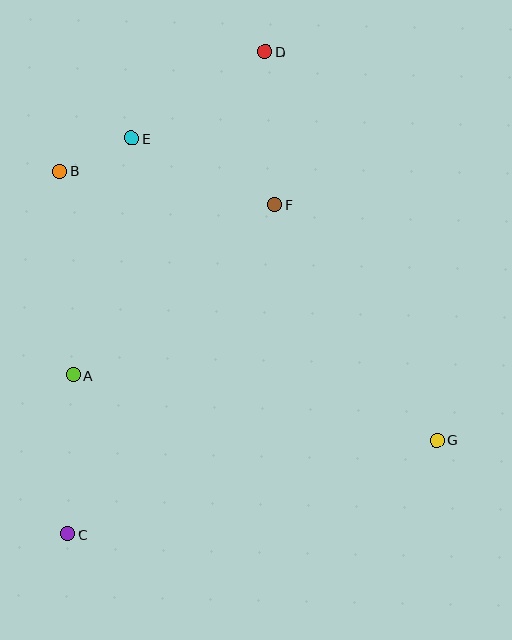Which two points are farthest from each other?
Points C and D are farthest from each other.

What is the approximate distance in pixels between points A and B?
The distance between A and B is approximately 204 pixels.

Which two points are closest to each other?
Points B and E are closest to each other.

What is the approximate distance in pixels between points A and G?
The distance between A and G is approximately 370 pixels.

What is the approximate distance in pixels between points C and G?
The distance between C and G is approximately 381 pixels.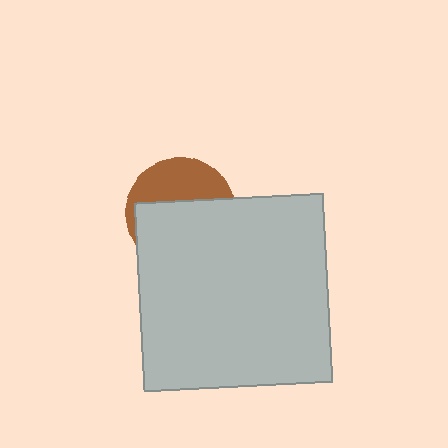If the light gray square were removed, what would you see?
You would see the complete brown circle.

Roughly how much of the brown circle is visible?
A small part of it is visible (roughly 38%).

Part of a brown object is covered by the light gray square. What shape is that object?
It is a circle.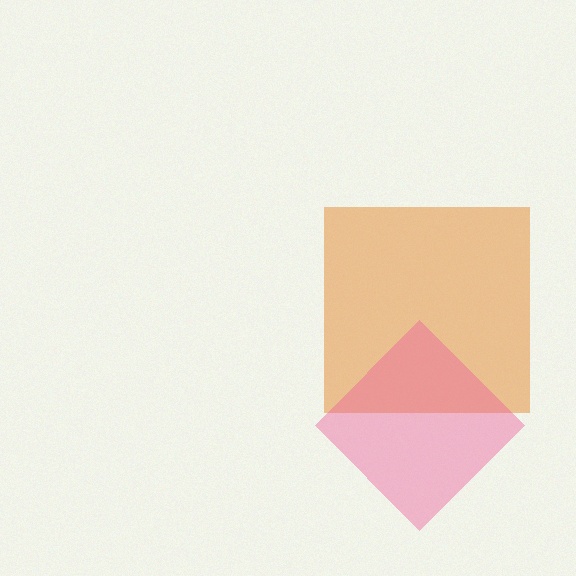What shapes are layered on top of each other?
The layered shapes are: an orange square, a pink diamond.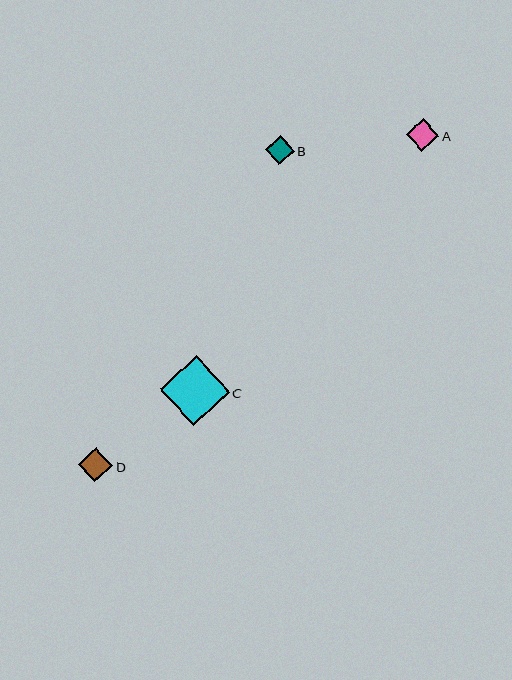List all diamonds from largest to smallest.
From largest to smallest: C, D, A, B.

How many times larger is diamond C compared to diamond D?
Diamond C is approximately 2.1 times the size of diamond D.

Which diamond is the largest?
Diamond C is the largest with a size of approximately 70 pixels.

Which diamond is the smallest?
Diamond B is the smallest with a size of approximately 29 pixels.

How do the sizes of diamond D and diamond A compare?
Diamond D and diamond A are approximately the same size.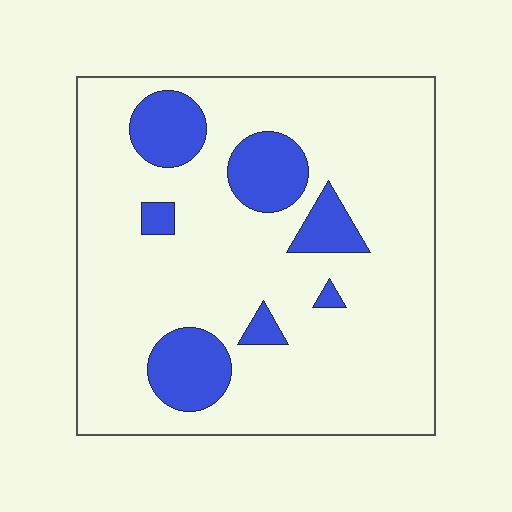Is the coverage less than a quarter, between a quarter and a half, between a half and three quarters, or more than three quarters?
Less than a quarter.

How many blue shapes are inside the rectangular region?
7.